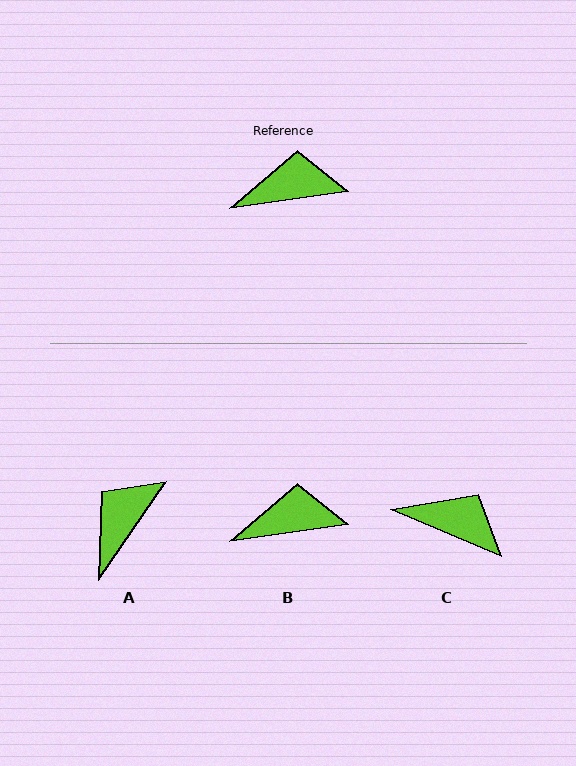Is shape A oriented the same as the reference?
No, it is off by about 48 degrees.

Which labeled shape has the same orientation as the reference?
B.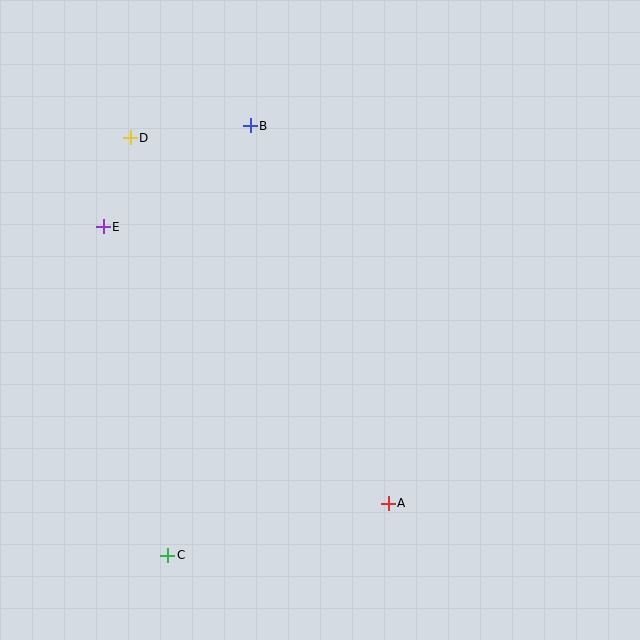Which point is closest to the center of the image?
Point A at (388, 503) is closest to the center.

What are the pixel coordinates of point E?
Point E is at (103, 227).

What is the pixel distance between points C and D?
The distance between C and D is 419 pixels.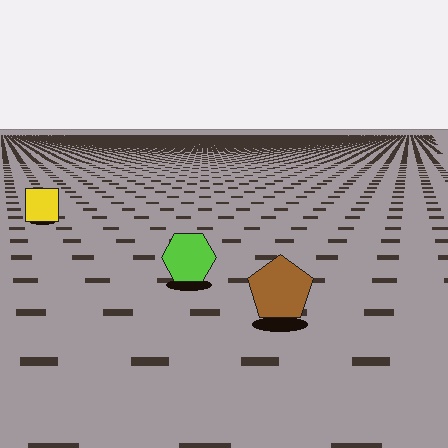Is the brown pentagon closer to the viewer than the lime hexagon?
Yes. The brown pentagon is closer — you can tell from the texture gradient: the ground texture is coarser near it.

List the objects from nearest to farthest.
From nearest to farthest: the brown pentagon, the lime hexagon, the yellow square.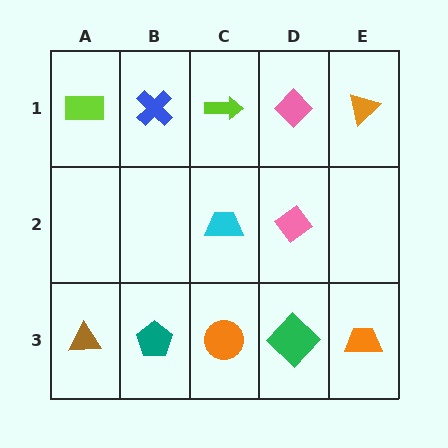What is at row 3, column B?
A teal pentagon.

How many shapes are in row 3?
5 shapes.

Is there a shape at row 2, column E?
No, that cell is empty.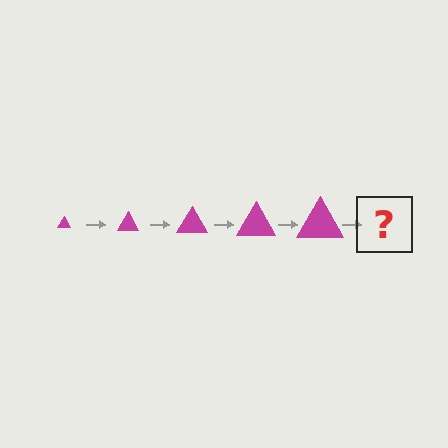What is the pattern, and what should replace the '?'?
The pattern is that the triangle gets progressively larger each step. The '?' should be a magenta triangle, larger than the previous one.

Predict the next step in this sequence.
The next step is a magenta triangle, larger than the previous one.